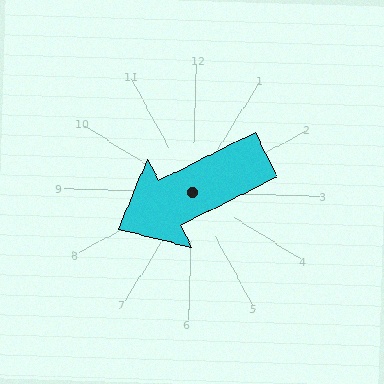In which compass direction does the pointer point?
Southwest.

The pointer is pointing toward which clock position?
Roughly 8 o'clock.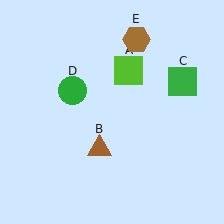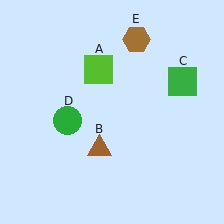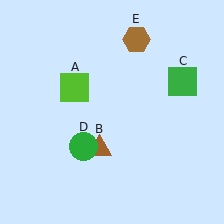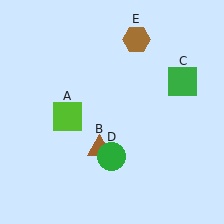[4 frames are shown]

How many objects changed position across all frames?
2 objects changed position: lime square (object A), green circle (object D).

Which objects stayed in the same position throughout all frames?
Brown triangle (object B) and green square (object C) and brown hexagon (object E) remained stationary.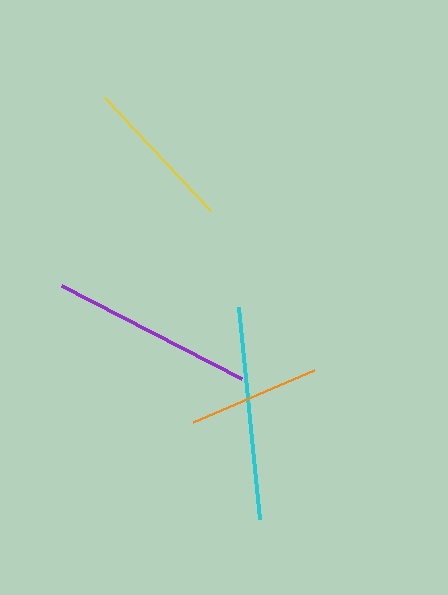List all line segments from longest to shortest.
From longest to shortest: cyan, purple, yellow, orange.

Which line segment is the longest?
The cyan line is the longest at approximately 214 pixels.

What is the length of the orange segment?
The orange segment is approximately 132 pixels long.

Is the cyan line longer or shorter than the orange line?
The cyan line is longer than the orange line.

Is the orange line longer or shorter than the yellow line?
The yellow line is longer than the orange line.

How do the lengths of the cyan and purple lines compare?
The cyan and purple lines are approximately the same length.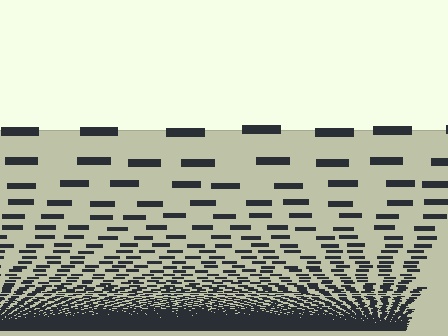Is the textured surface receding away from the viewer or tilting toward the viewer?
The surface appears to tilt toward the viewer. Texture elements get larger and sparser toward the top.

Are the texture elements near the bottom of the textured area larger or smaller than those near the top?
Smaller. The gradient is inverted — elements near the bottom are smaller and denser.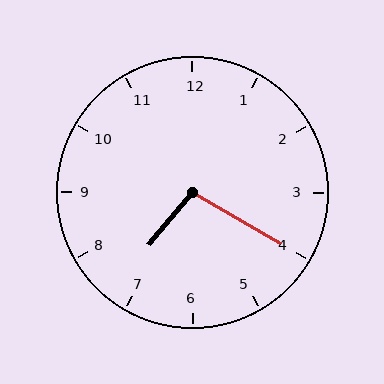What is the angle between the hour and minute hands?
Approximately 100 degrees.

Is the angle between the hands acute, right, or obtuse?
It is obtuse.